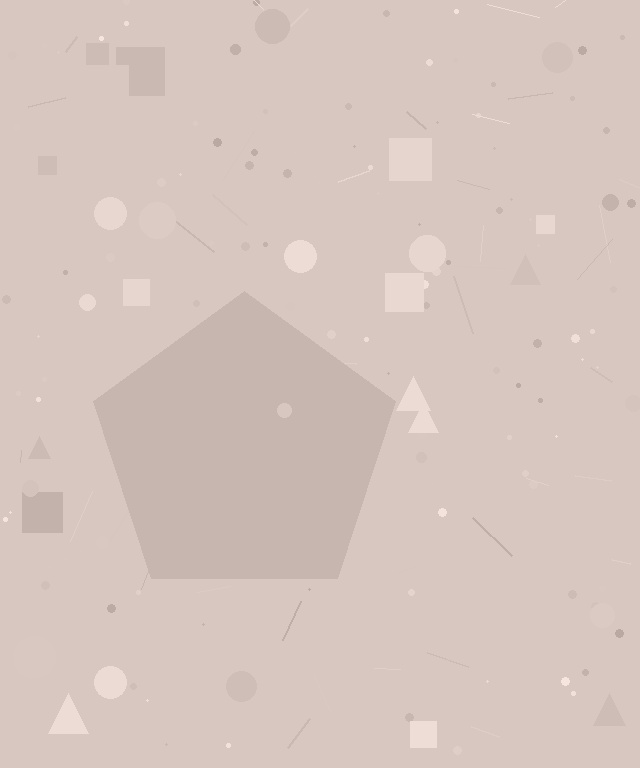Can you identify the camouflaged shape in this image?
The camouflaged shape is a pentagon.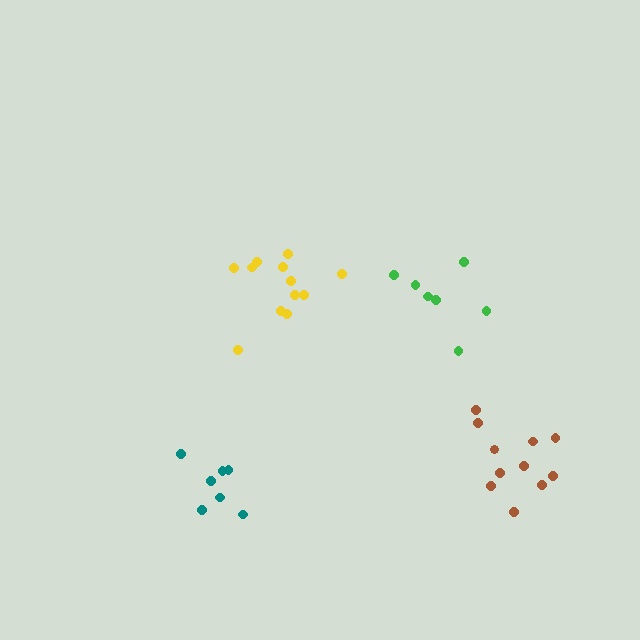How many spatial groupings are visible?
There are 4 spatial groupings.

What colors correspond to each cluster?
The clusters are colored: green, teal, yellow, brown.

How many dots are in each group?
Group 1: 7 dots, Group 2: 7 dots, Group 3: 12 dots, Group 4: 11 dots (37 total).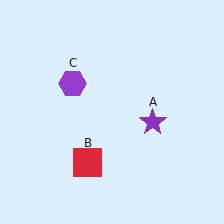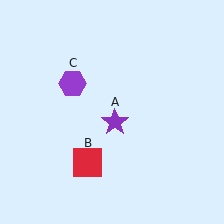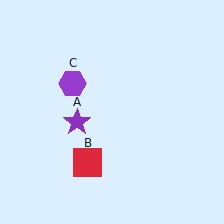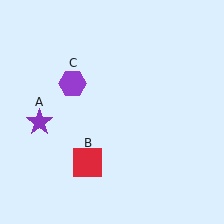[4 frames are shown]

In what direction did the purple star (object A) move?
The purple star (object A) moved left.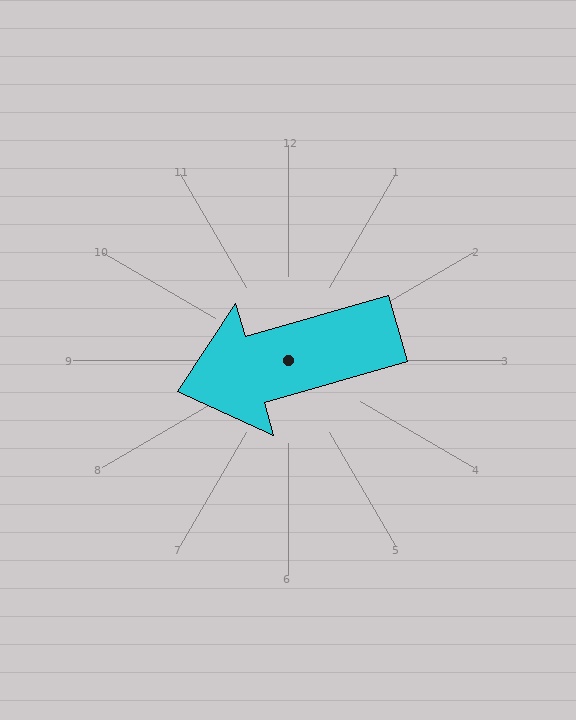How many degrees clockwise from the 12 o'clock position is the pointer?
Approximately 254 degrees.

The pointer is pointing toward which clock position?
Roughly 8 o'clock.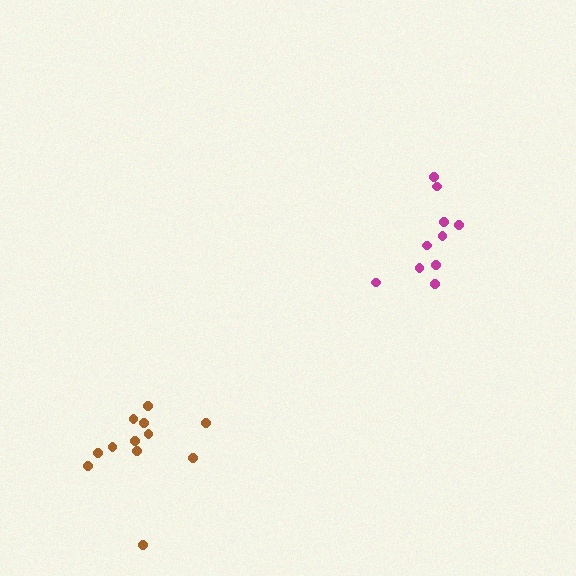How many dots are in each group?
Group 1: 10 dots, Group 2: 12 dots (22 total).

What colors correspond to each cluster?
The clusters are colored: magenta, brown.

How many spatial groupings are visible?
There are 2 spatial groupings.